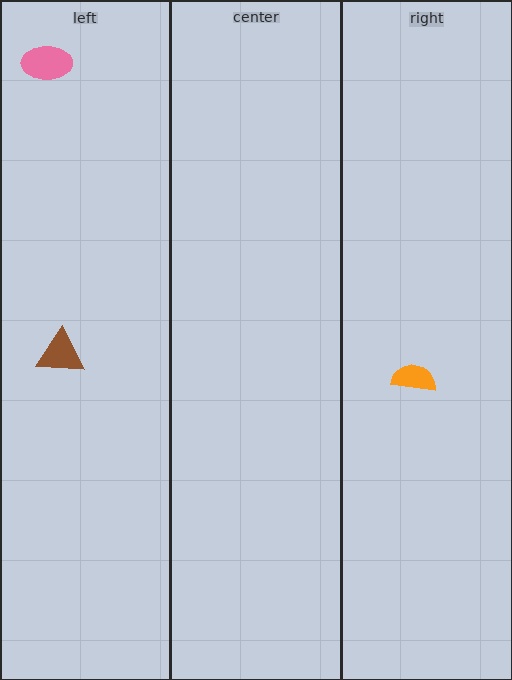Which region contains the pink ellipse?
The left region.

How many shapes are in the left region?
2.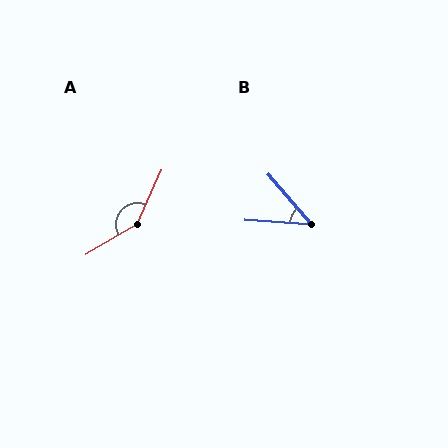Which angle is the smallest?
B, at approximately 46 degrees.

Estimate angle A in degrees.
Approximately 145 degrees.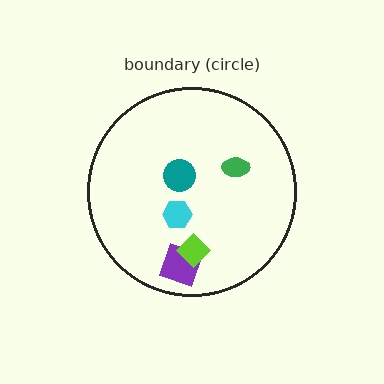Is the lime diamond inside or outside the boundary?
Inside.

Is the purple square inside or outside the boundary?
Inside.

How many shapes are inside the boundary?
5 inside, 0 outside.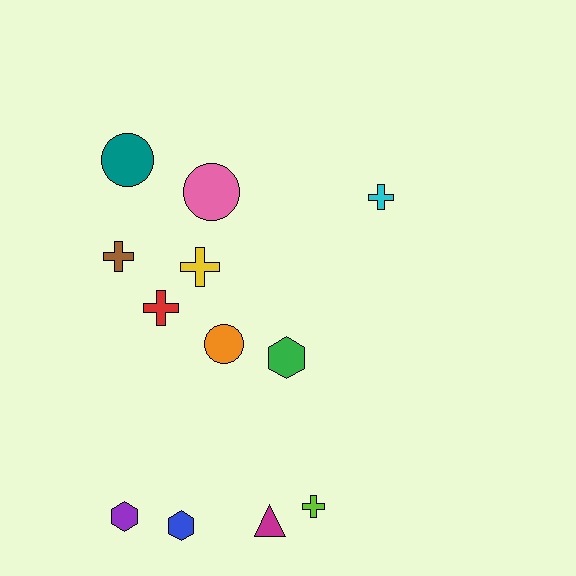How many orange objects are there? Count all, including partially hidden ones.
There is 1 orange object.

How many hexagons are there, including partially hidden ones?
There are 3 hexagons.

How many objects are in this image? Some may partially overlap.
There are 12 objects.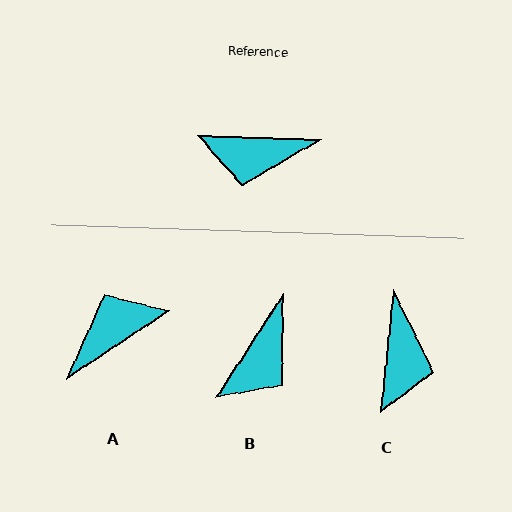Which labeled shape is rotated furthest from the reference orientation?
A, about 145 degrees away.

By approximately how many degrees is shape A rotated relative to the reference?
Approximately 145 degrees clockwise.